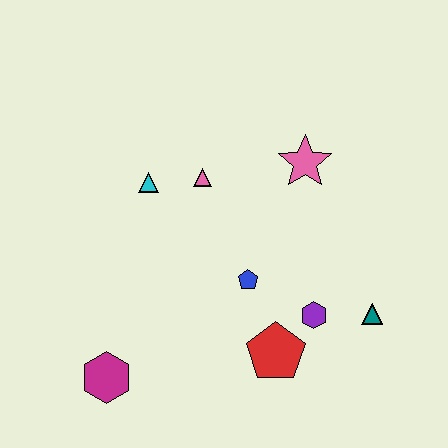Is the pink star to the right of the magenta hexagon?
Yes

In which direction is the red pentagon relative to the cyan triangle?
The red pentagon is below the cyan triangle.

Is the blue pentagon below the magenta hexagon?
No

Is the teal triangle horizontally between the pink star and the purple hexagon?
No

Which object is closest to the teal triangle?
The purple hexagon is closest to the teal triangle.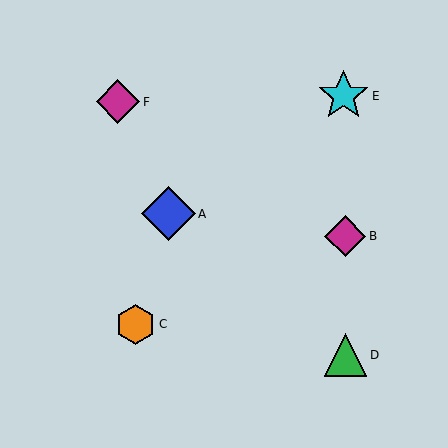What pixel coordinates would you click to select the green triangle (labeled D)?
Click at (346, 355) to select the green triangle D.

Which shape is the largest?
The blue diamond (labeled A) is the largest.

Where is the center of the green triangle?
The center of the green triangle is at (346, 355).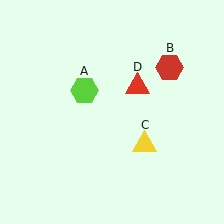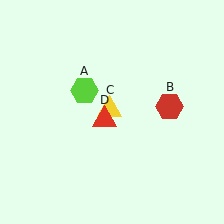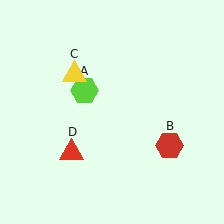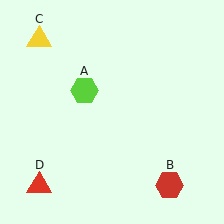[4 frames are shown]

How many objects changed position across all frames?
3 objects changed position: red hexagon (object B), yellow triangle (object C), red triangle (object D).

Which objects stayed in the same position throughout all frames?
Lime hexagon (object A) remained stationary.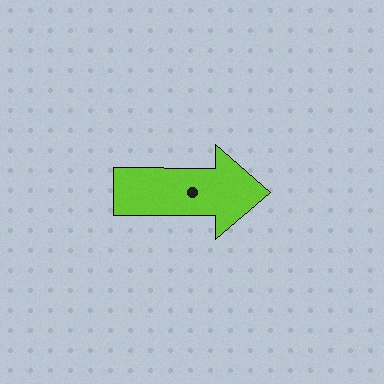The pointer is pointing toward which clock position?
Roughly 3 o'clock.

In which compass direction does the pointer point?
East.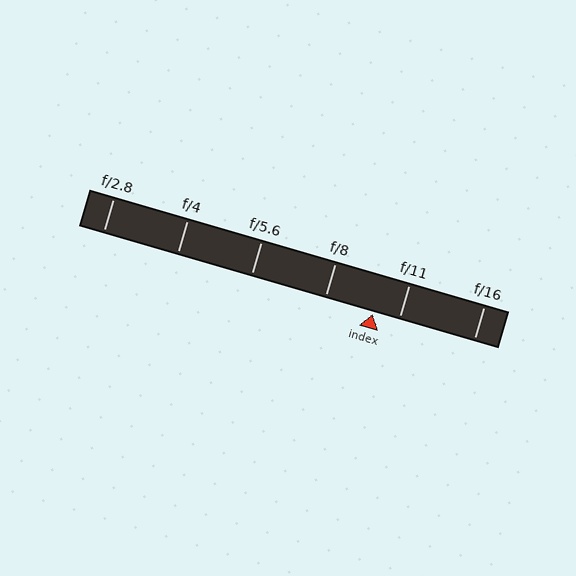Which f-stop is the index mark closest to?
The index mark is closest to f/11.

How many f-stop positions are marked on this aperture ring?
There are 6 f-stop positions marked.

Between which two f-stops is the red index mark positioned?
The index mark is between f/8 and f/11.